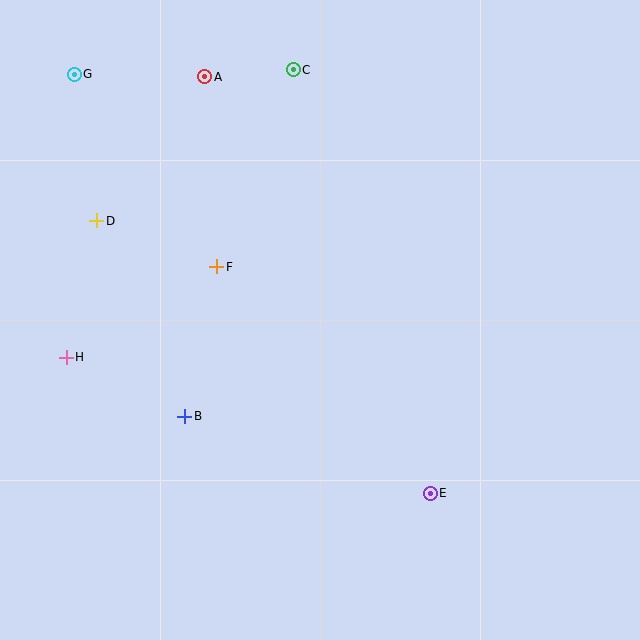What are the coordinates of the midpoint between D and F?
The midpoint between D and F is at (157, 244).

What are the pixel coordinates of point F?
Point F is at (217, 267).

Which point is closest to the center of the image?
Point F at (217, 267) is closest to the center.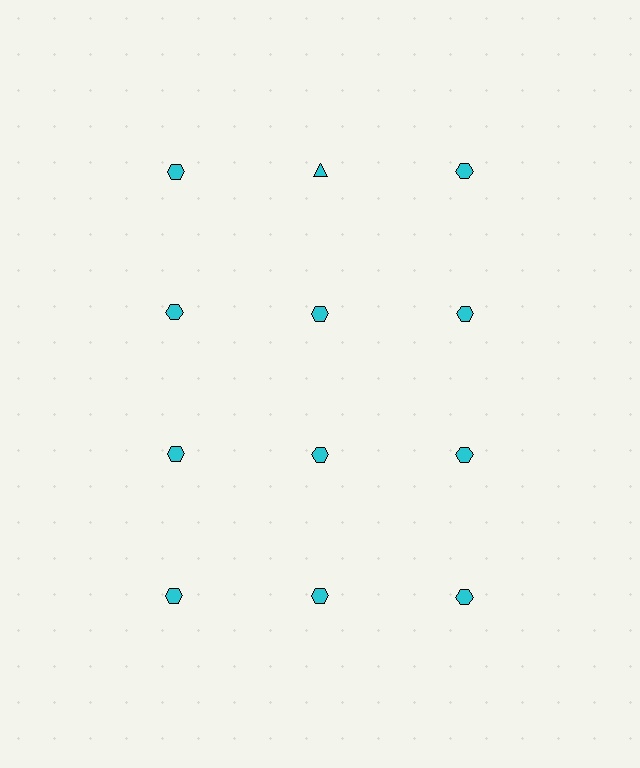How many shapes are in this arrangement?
There are 12 shapes arranged in a grid pattern.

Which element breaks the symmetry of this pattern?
The cyan triangle in the top row, second from left column breaks the symmetry. All other shapes are cyan hexagons.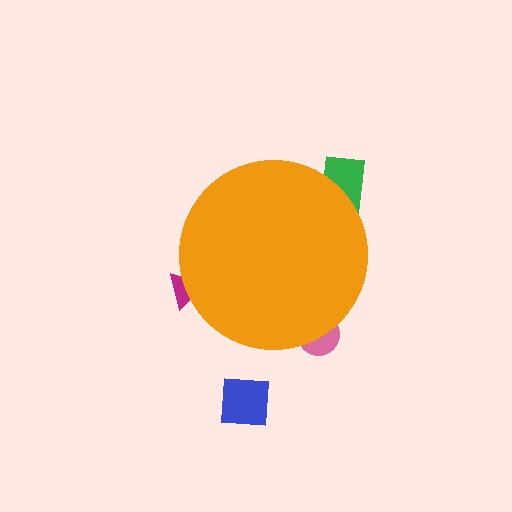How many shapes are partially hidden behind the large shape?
3 shapes are partially hidden.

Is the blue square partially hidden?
No, the blue square is fully visible.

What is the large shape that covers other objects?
An orange circle.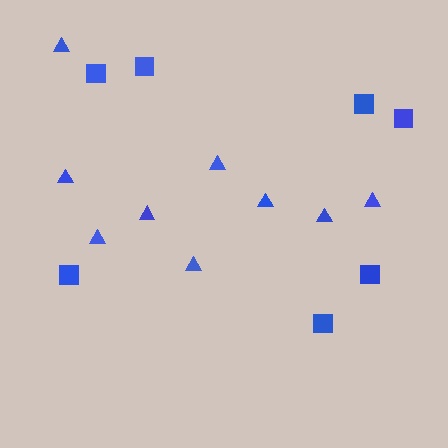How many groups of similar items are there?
There are 2 groups: one group of triangles (9) and one group of squares (7).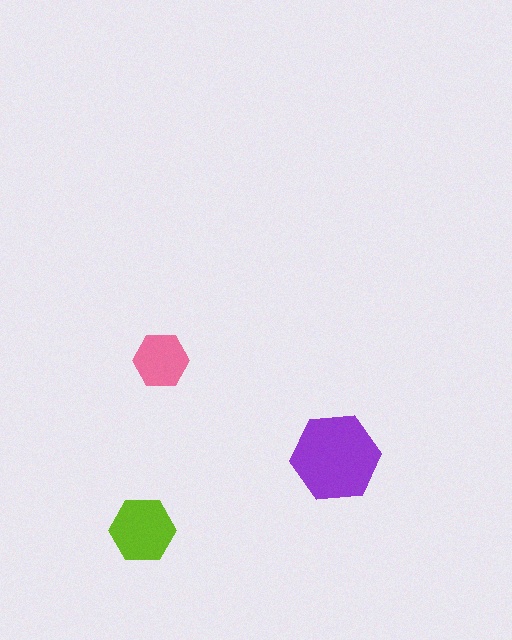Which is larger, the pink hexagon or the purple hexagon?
The purple one.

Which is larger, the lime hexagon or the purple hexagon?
The purple one.